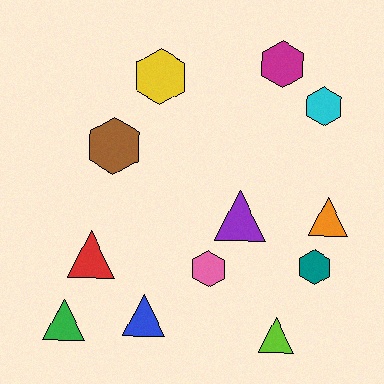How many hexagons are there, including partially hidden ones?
There are 6 hexagons.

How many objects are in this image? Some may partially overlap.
There are 12 objects.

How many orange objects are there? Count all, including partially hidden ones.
There is 1 orange object.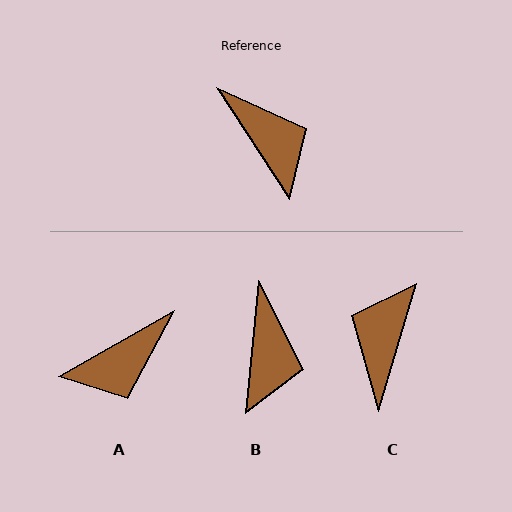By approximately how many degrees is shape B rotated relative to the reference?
Approximately 39 degrees clockwise.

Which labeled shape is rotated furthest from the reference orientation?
C, about 130 degrees away.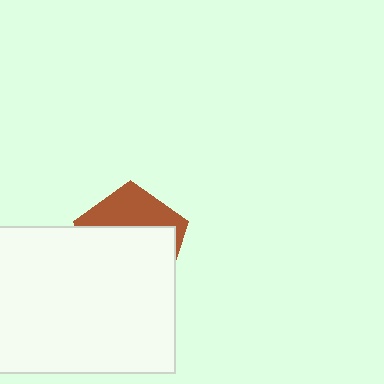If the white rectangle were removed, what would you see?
You would see the complete brown pentagon.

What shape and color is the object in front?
The object in front is a white rectangle.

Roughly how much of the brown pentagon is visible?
A small part of it is visible (roughly 35%).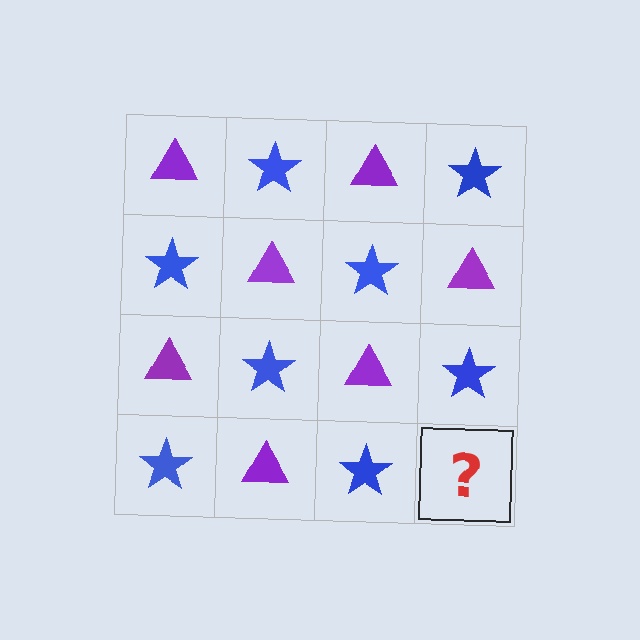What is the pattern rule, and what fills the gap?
The rule is that it alternates purple triangle and blue star in a checkerboard pattern. The gap should be filled with a purple triangle.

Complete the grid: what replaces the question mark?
The question mark should be replaced with a purple triangle.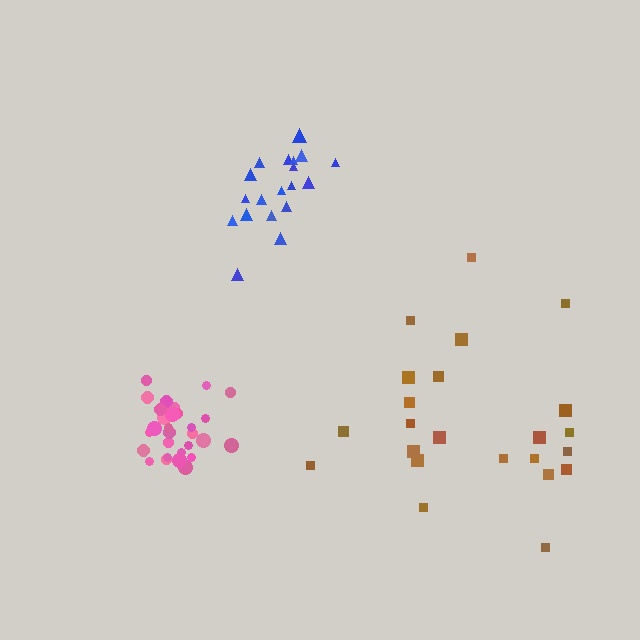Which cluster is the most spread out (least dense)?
Brown.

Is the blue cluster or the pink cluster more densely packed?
Pink.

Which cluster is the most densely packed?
Pink.